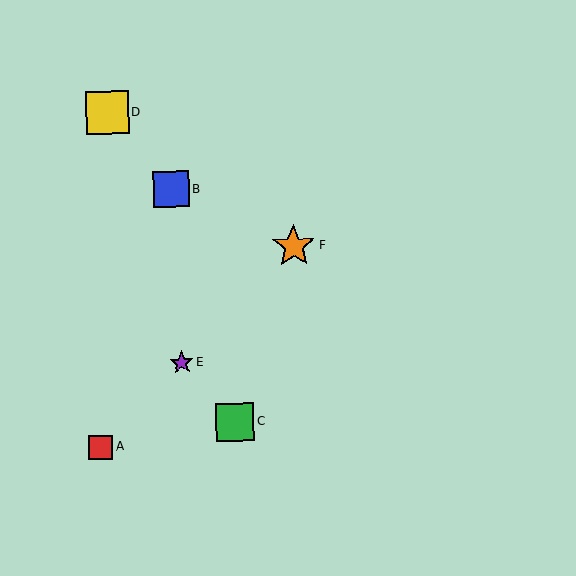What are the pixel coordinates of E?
Object E is at (182, 363).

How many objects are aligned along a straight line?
3 objects (A, E, F) are aligned along a straight line.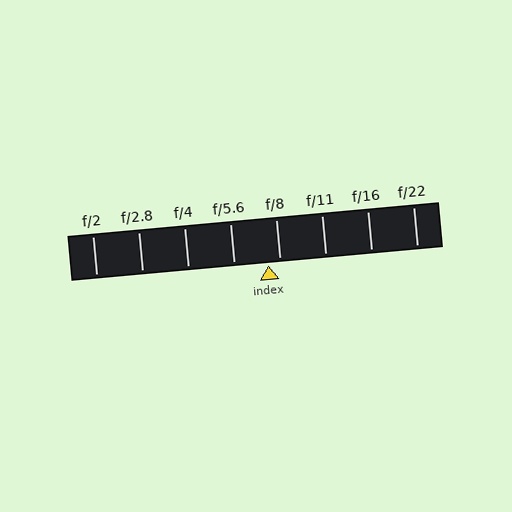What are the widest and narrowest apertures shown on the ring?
The widest aperture shown is f/2 and the narrowest is f/22.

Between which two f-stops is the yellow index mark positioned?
The index mark is between f/5.6 and f/8.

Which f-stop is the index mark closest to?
The index mark is closest to f/8.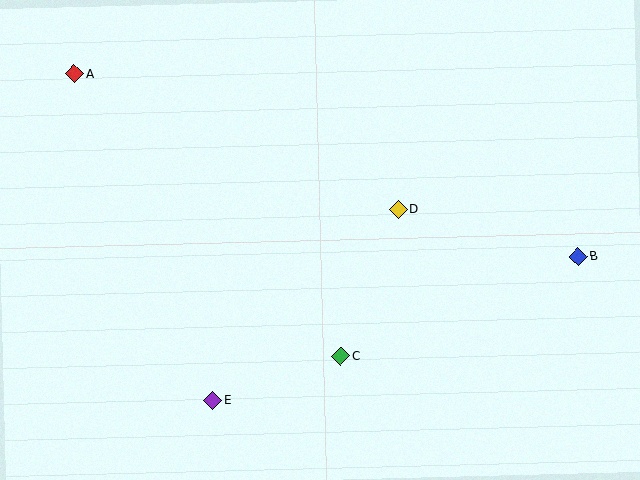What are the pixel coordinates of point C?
Point C is at (340, 356).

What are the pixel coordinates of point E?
Point E is at (213, 400).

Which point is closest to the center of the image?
Point D at (399, 209) is closest to the center.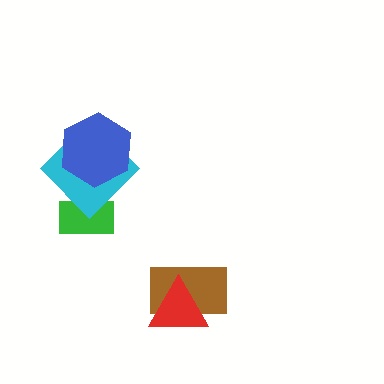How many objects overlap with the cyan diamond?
2 objects overlap with the cyan diamond.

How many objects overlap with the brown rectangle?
1 object overlaps with the brown rectangle.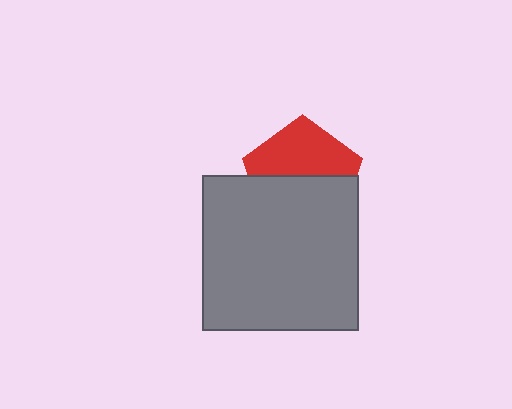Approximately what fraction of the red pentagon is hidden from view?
Roughly 52% of the red pentagon is hidden behind the gray square.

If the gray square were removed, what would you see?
You would see the complete red pentagon.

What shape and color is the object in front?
The object in front is a gray square.